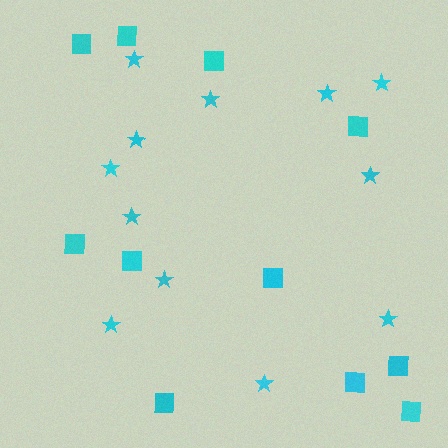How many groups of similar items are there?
There are 2 groups: one group of stars (12) and one group of squares (11).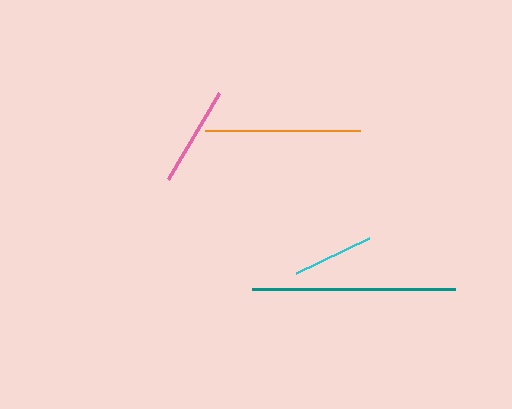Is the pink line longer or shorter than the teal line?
The teal line is longer than the pink line.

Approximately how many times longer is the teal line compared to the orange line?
The teal line is approximately 1.3 times the length of the orange line.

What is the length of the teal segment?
The teal segment is approximately 203 pixels long.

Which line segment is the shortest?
The cyan line is the shortest at approximately 82 pixels.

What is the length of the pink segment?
The pink segment is approximately 100 pixels long.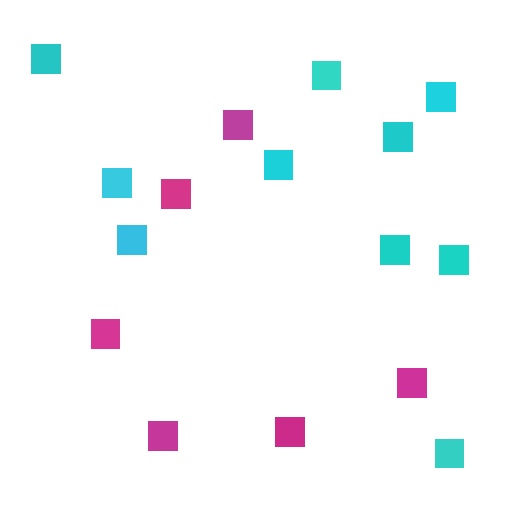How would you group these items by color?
There are 2 groups: one group of magenta squares (6) and one group of cyan squares (10).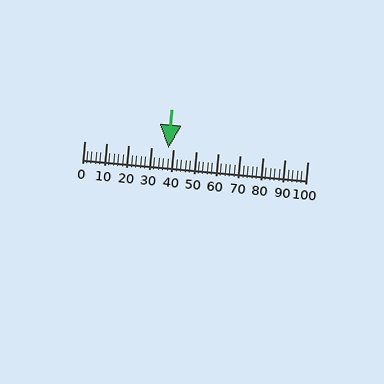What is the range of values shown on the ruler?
The ruler shows values from 0 to 100.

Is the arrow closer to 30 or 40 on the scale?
The arrow is closer to 40.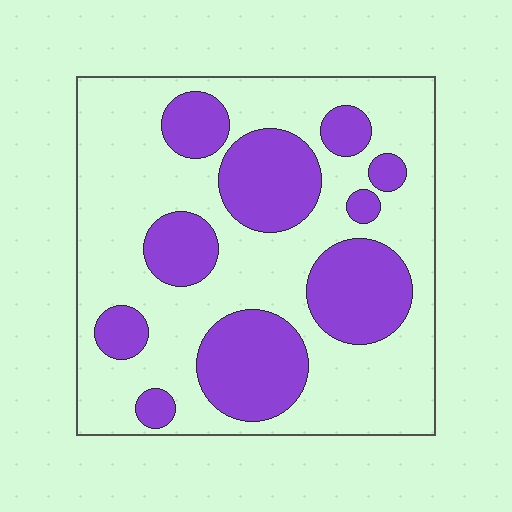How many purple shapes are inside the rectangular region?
10.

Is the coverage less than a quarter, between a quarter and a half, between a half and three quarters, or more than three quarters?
Between a quarter and a half.